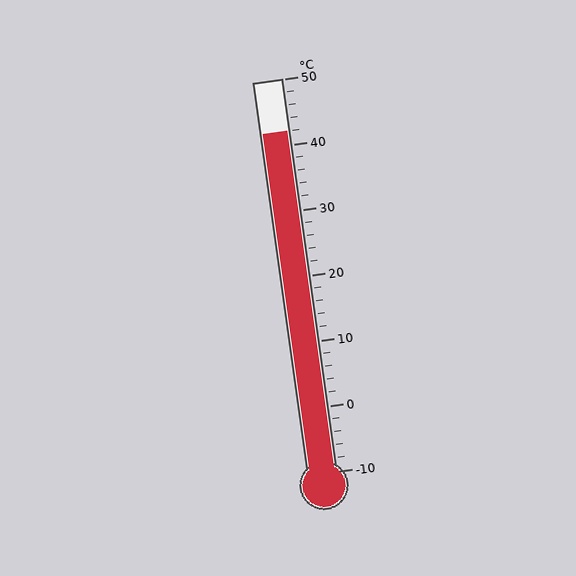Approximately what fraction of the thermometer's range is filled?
The thermometer is filled to approximately 85% of its range.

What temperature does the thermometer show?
The thermometer shows approximately 42°C.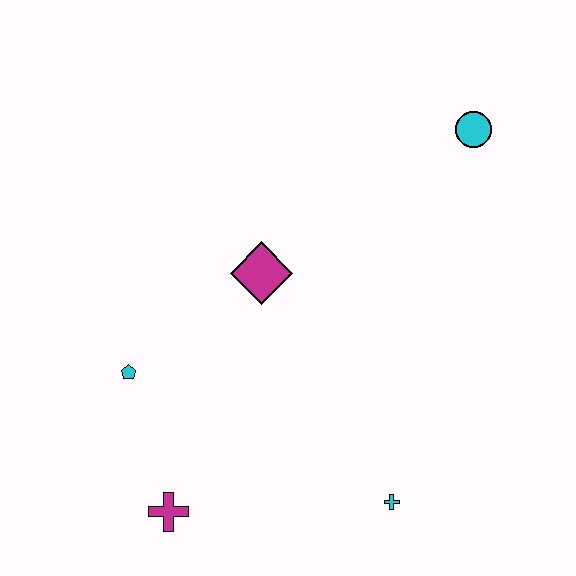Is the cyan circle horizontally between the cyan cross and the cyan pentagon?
No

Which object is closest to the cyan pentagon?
The magenta cross is closest to the cyan pentagon.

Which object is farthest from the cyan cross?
The cyan circle is farthest from the cyan cross.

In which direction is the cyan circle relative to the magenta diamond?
The cyan circle is to the right of the magenta diamond.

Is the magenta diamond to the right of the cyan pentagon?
Yes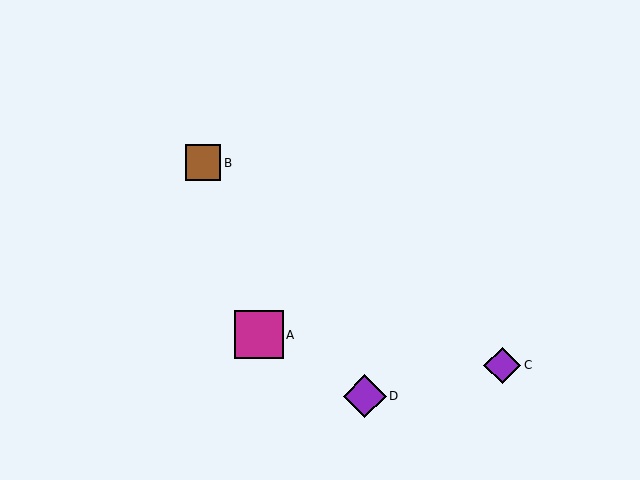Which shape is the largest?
The magenta square (labeled A) is the largest.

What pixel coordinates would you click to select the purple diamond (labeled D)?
Click at (365, 396) to select the purple diamond D.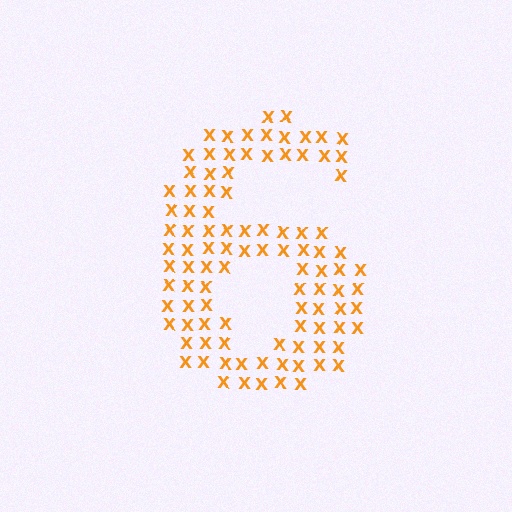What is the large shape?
The large shape is the digit 6.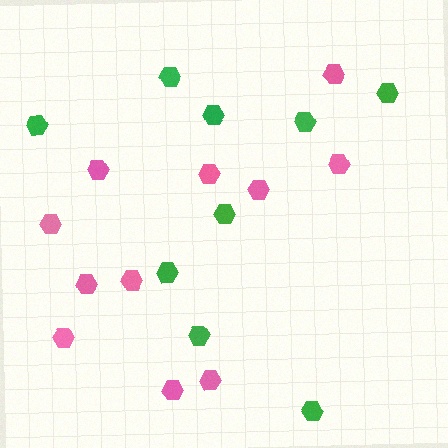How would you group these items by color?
There are 2 groups: one group of pink hexagons (11) and one group of green hexagons (9).